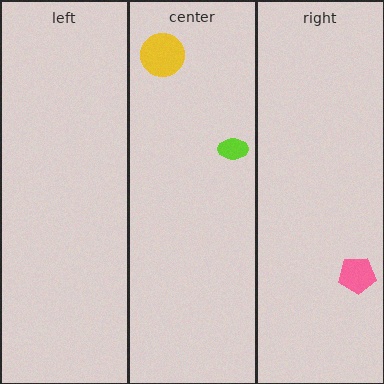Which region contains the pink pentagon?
The right region.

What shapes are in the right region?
The pink pentagon.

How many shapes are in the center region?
2.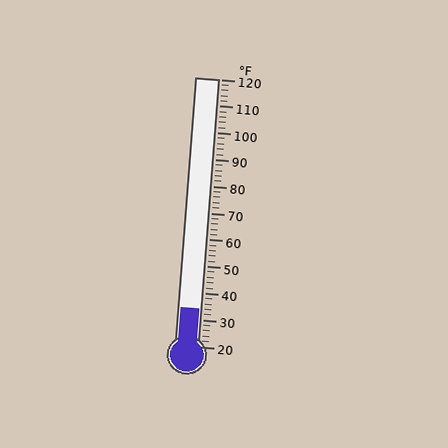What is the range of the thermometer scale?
The thermometer scale ranges from 20°F to 120°F.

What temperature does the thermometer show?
The thermometer shows approximately 34°F.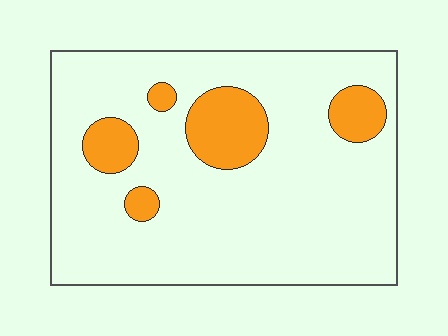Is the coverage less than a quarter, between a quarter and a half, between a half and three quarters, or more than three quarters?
Less than a quarter.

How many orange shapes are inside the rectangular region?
5.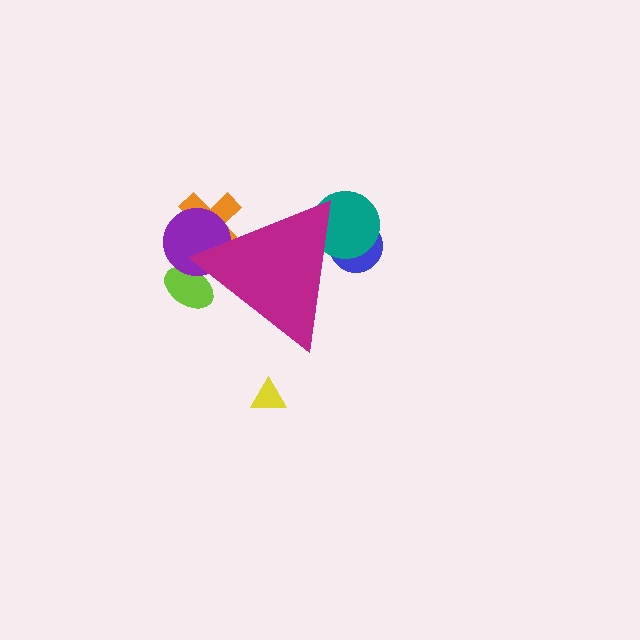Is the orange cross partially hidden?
Yes, the orange cross is partially hidden behind the magenta triangle.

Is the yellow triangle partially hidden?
No, the yellow triangle is fully visible.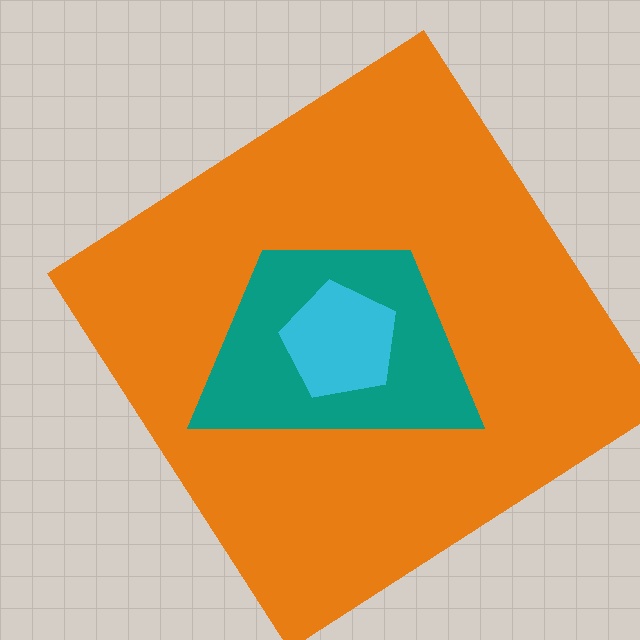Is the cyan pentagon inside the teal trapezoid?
Yes.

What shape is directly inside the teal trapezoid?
The cyan pentagon.